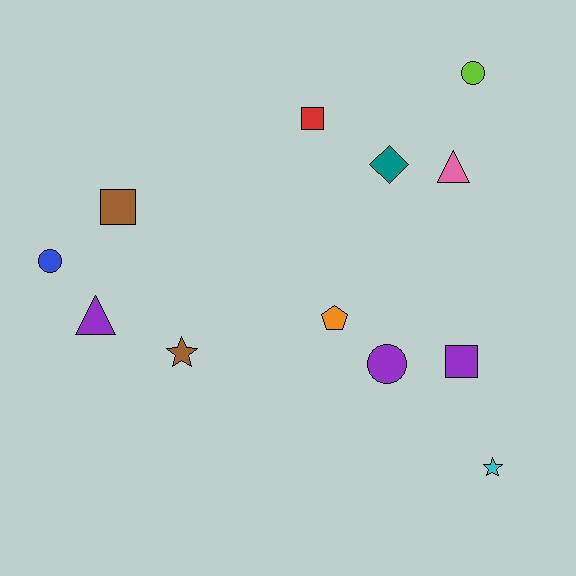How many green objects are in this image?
There are no green objects.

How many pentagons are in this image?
There is 1 pentagon.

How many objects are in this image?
There are 12 objects.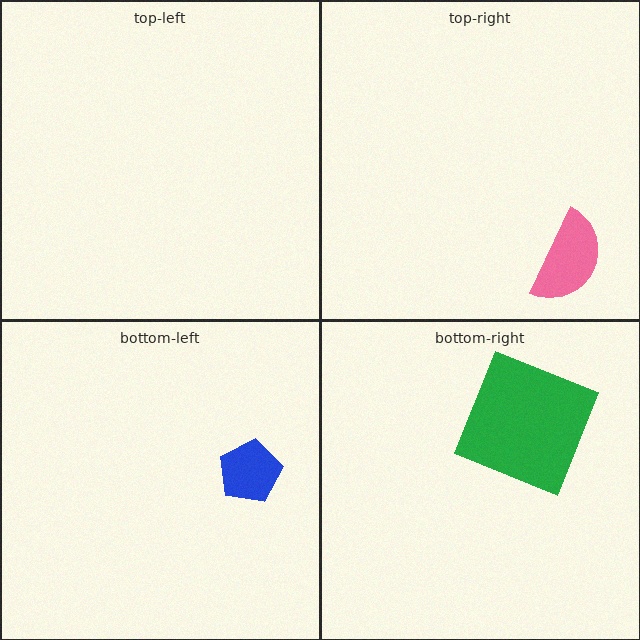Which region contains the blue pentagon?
The bottom-left region.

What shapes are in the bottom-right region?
The green square.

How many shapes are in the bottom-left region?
1.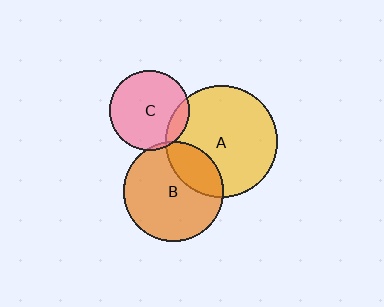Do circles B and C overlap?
Yes.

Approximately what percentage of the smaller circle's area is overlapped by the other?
Approximately 5%.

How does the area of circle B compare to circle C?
Approximately 1.6 times.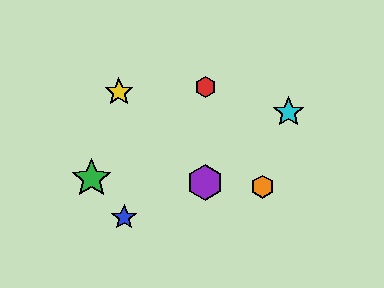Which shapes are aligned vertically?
The red hexagon, the purple hexagon are aligned vertically.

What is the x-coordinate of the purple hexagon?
The purple hexagon is at x≈205.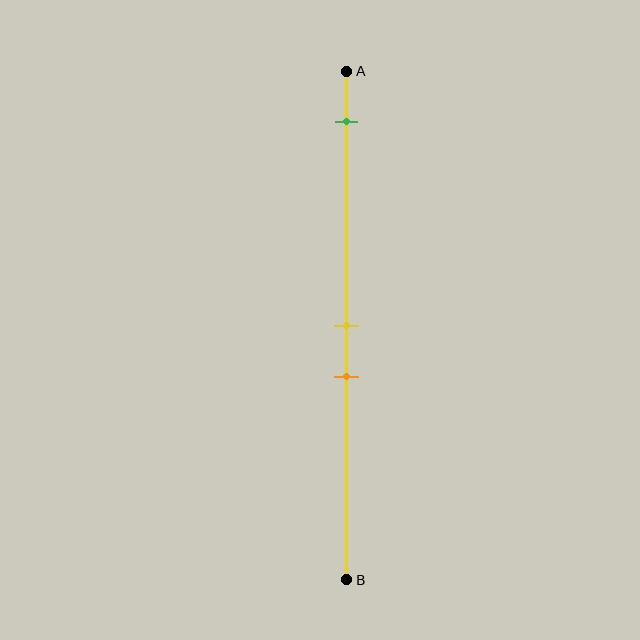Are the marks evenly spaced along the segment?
No, the marks are not evenly spaced.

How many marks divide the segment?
There are 3 marks dividing the segment.